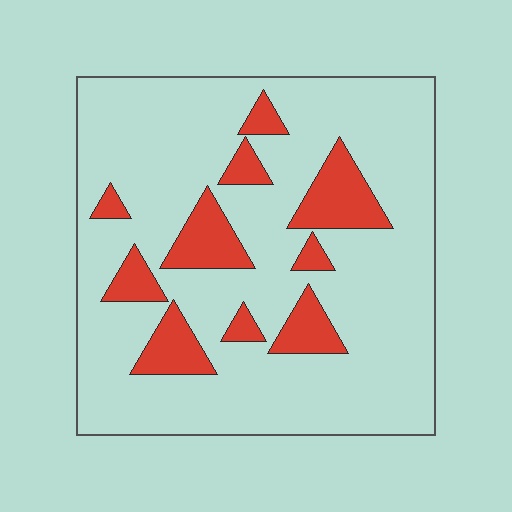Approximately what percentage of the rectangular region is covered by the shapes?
Approximately 20%.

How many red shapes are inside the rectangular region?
10.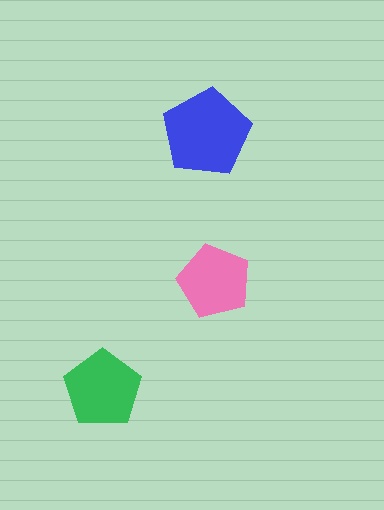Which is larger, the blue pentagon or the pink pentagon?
The blue one.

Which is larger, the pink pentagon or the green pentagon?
The green one.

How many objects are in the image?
There are 3 objects in the image.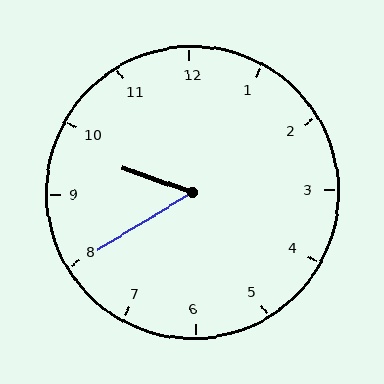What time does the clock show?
9:40.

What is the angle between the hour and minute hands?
Approximately 50 degrees.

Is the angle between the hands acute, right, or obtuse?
It is acute.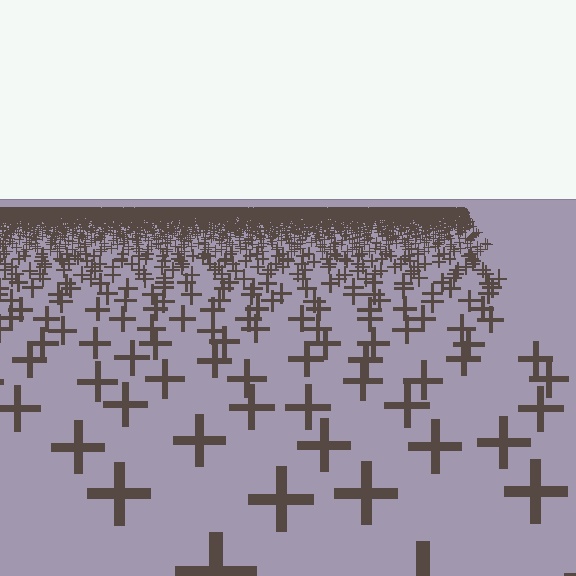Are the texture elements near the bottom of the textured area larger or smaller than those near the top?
Larger. Near the bottom, elements are closer to the viewer and appear at a bigger on-screen size.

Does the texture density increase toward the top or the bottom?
Density increases toward the top.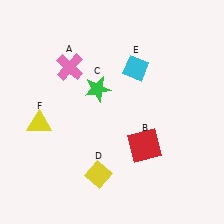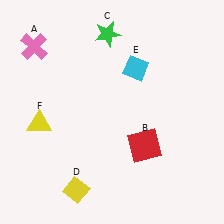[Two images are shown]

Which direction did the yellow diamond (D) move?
The yellow diamond (D) moved left.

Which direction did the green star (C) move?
The green star (C) moved up.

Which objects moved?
The objects that moved are: the pink cross (A), the green star (C), the yellow diamond (D).